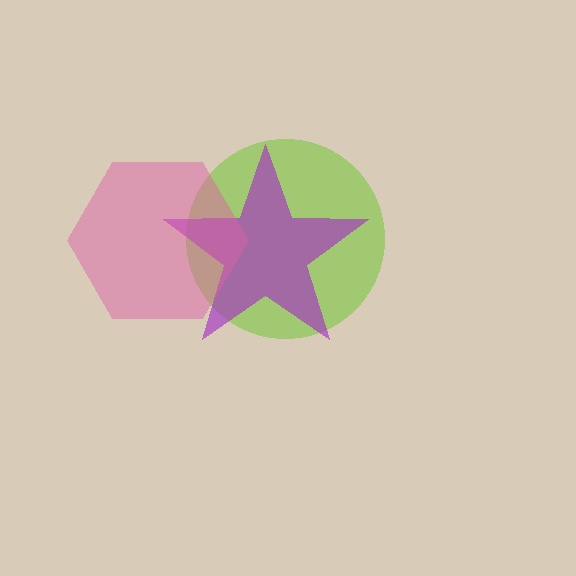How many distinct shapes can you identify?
There are 3 distinct shapes: a lime circle, a purple star, a pink hexagon.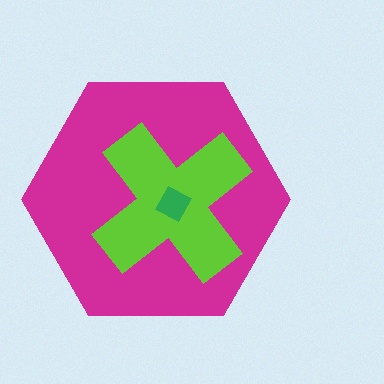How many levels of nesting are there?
3.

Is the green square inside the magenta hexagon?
Yes.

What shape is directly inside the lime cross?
The green square.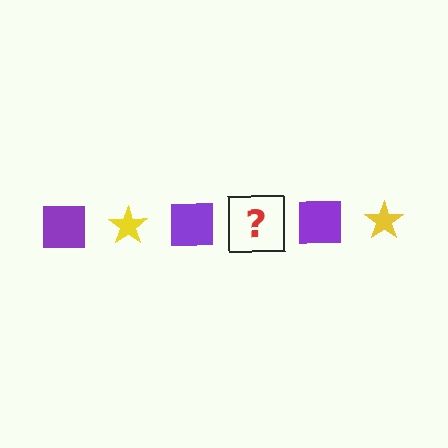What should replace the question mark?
The question mark should be replaced with a yellow star.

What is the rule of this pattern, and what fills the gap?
The rule is that the pattern alternates between purple square and yellow star. The gap should be filled with a yellow star.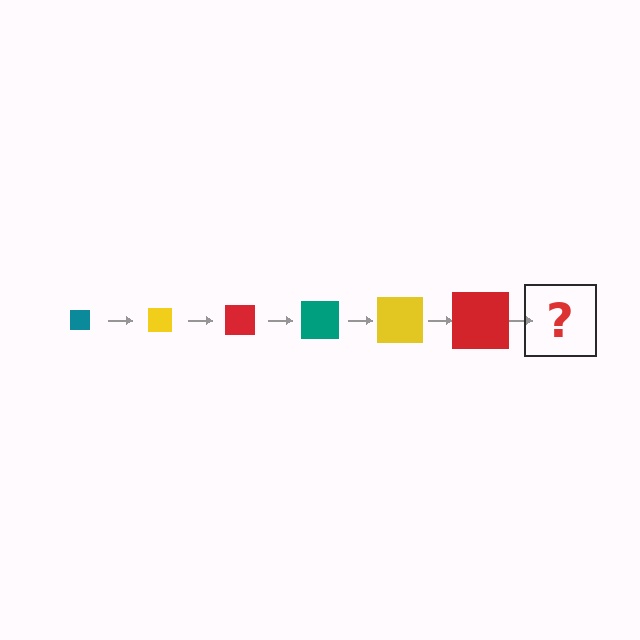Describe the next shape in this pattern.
It should be a teal square, larger than the previous one.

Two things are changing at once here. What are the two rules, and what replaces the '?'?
The two rules are that the square grows larger each step and the color cycles through teal, yellow, and red. The '?' should be a teal square, larger than the previous one.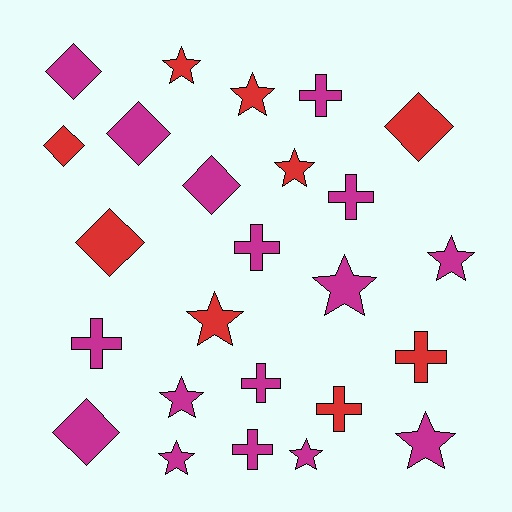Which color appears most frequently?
Magenta, with 16 objects.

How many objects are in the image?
There are 25 objects.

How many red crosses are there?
There are 2 red crosses.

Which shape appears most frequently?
Star, with 10 objects.